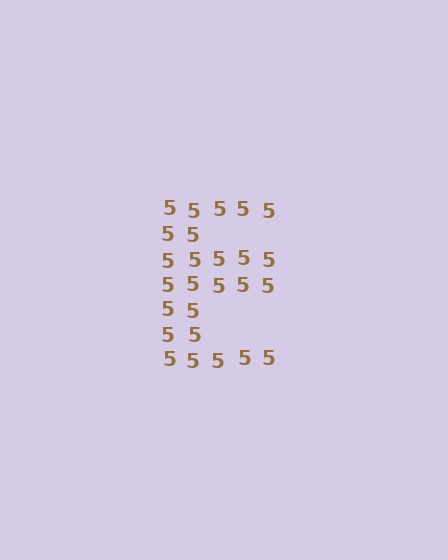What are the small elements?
The small elements are digit 5's.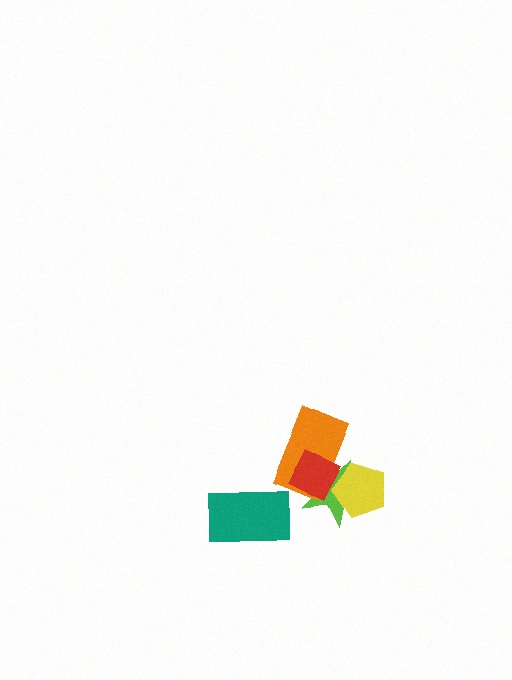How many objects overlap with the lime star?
3 objects overlap with the lime star.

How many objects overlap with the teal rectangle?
0 objects overlap with the teal rectangle.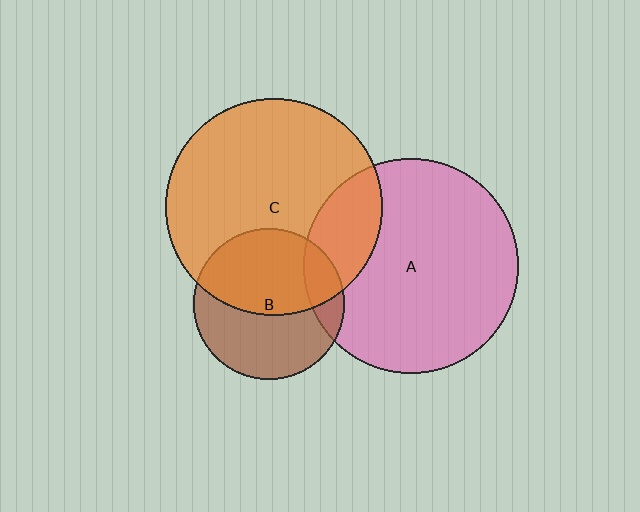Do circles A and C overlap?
Yes.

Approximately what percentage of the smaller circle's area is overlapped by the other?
Approximately 20%.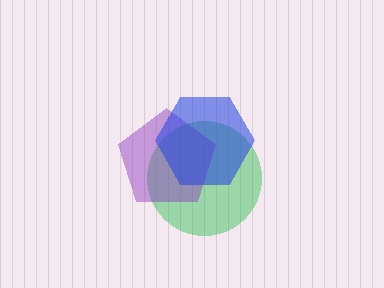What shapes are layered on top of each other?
The layered shapes are: a green circle, a purple pentagon, a blue hexagon.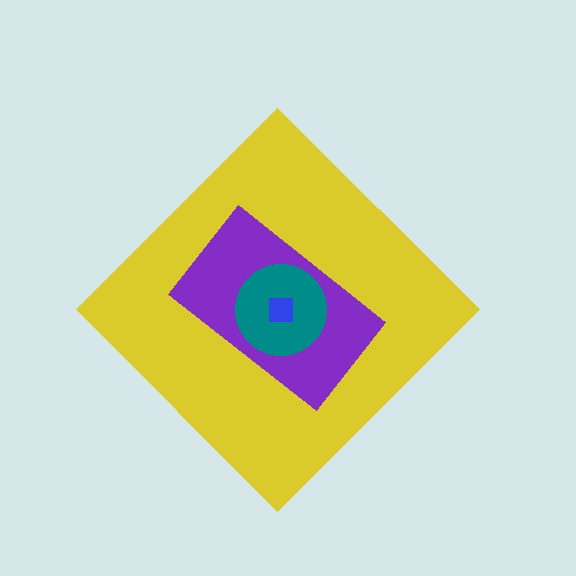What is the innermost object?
The blue square.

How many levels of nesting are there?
4.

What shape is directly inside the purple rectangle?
The teal circle.